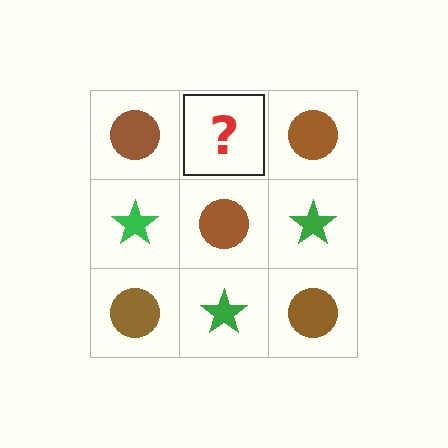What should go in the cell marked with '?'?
The missing cell should contain a green star.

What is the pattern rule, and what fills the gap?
The rule is that it alternates brown circle and green star in a checkerboard pattern. The gap should be filled with a green star.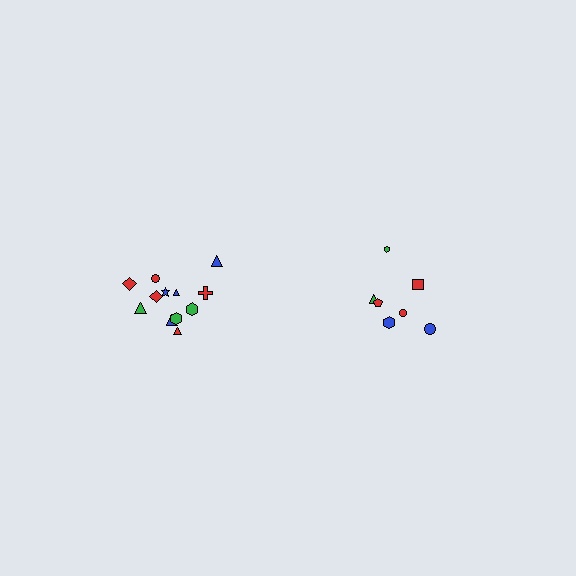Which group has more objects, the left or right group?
The left group.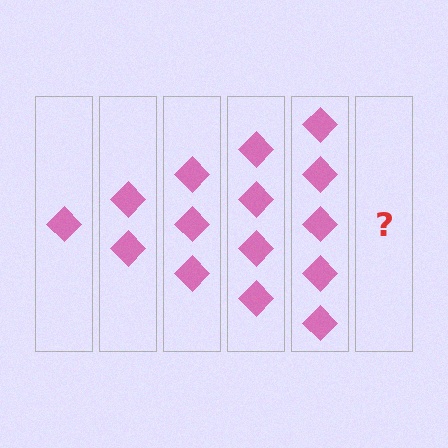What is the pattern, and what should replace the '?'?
The pattern is that each step adds one more diamond. The '?' should be 6 diamonds.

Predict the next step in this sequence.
The next step is 6 diamonds.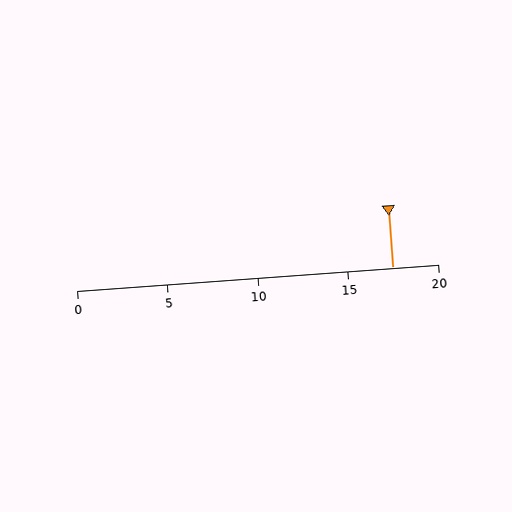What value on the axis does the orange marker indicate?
The marker indicates approximately 17.5.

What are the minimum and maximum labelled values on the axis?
The axis runs from 0 to 20.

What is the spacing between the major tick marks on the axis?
The major ticks are spaced 5 apart.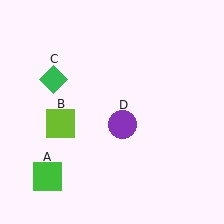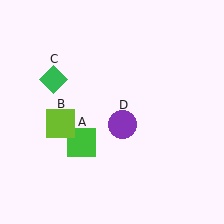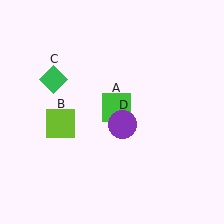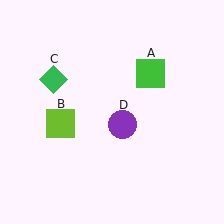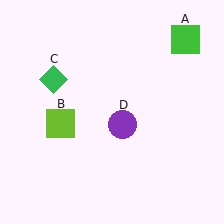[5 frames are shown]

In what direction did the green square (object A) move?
The green square (object A) moved up and to the right.